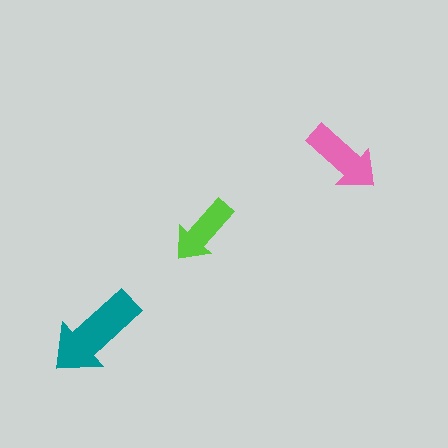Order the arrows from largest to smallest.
the teal one, the pink one, the lime one.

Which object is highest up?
The pink arrow is topmost.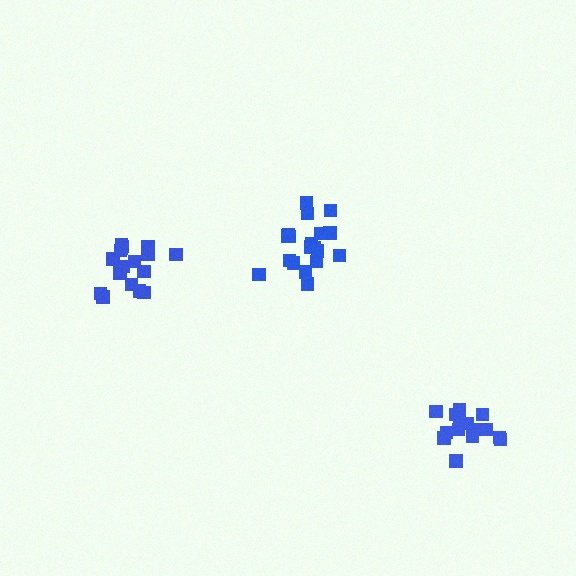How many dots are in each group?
Group 1: 19 dots, Group 2: 15 dots, Group 3: 17 dots (51 total).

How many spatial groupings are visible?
There are 3 spatial groupings.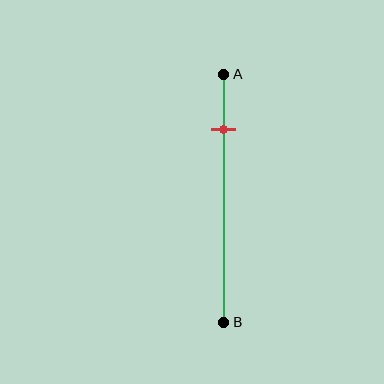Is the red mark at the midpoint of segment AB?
No, the mark is at about 20% from A, not at the 50% midpoint.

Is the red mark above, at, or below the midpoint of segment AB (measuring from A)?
The red mark is above the midpoint of segment AB.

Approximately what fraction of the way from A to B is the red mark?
The red mark is approximately 20% of the way from A to B.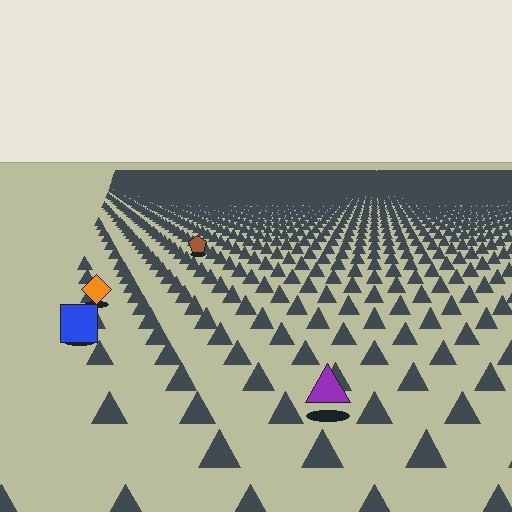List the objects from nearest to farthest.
From nearest to farthest: the purple triangle, the blue square, the orange diamond, the brown pentagon.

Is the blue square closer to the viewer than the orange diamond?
Yes. The blue square is closer — you can tell from the texture gradient: the ground texture is coarser near it.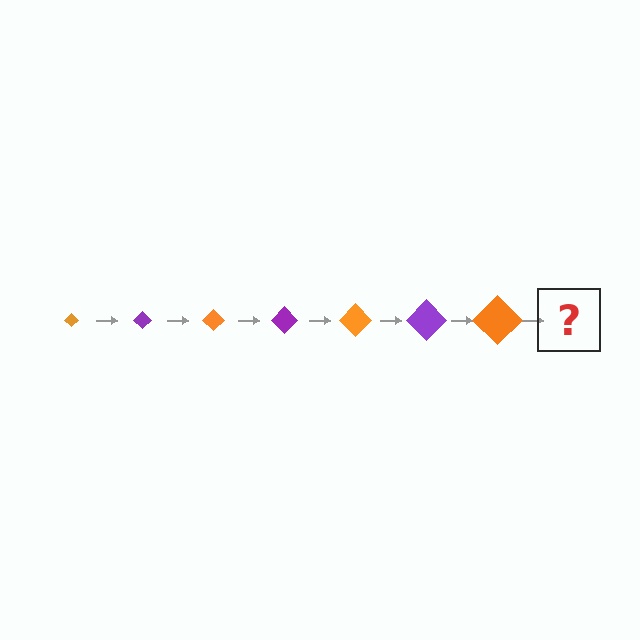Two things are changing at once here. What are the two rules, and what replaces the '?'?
The two rules are that the diamond grows larger each step and the color cycles through orange and purple. The '?' should be a purple diamond, larger than the previous one.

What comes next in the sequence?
The next element should be a purple diamond, larger than the previous one.